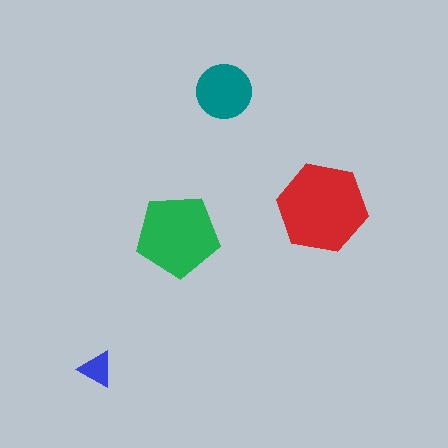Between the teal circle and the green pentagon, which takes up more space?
The green pentagon.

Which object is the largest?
The red hexagon.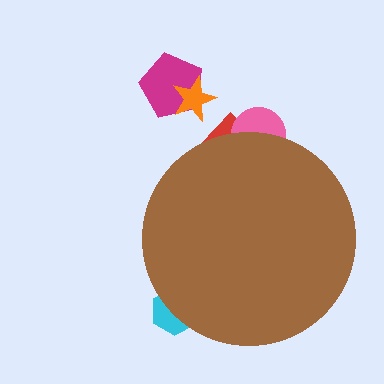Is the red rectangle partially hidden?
Yes, the red rectangle is partially hidden behind the brown circle.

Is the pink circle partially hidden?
Yes, the pink circle is partially hidden behind the brown circle.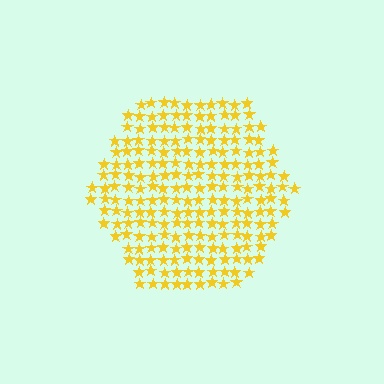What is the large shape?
The large shape is a hexagon.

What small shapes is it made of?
It is made of small stars.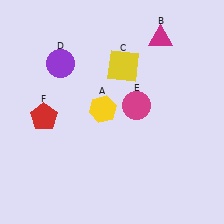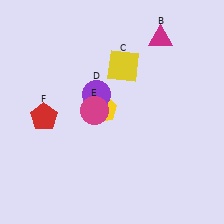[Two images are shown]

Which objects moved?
The objects that moved are: the purple circle (D), the magenta circle (E).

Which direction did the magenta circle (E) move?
The magenta circle (E) moved left.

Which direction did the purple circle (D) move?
The purple circle (D) moved right.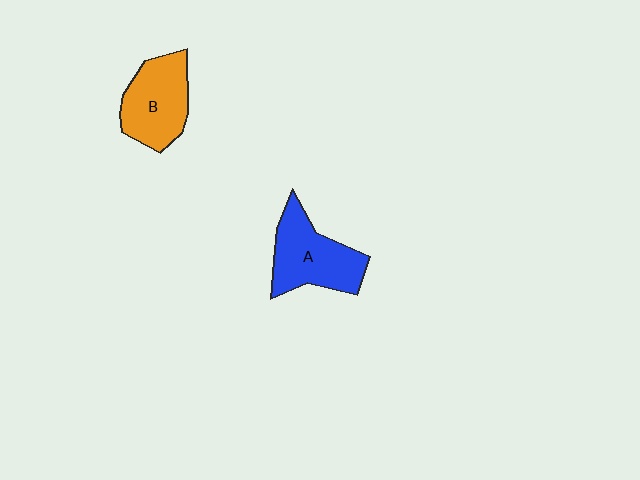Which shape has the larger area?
Shape A (blue).